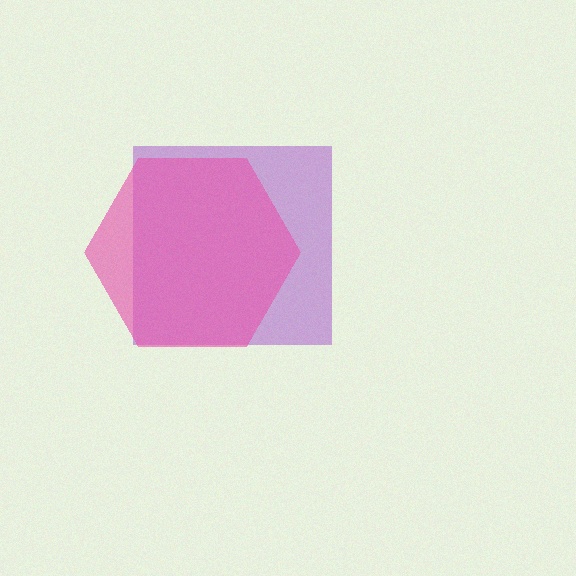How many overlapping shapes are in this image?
There are 2 overlapping shapes in the image.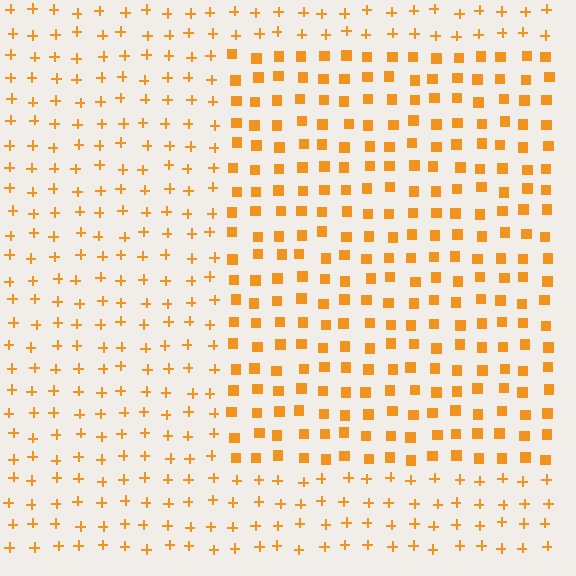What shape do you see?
I see a rectangle.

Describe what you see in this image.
The image is filled with small orange elements arranged in a uniform grid. A rectangle-shaped region contains squares, while the surrounding area contains plus signs. The boundary is defined purely by the change in element shape.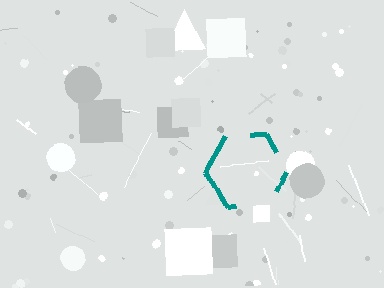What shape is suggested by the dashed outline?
The dashed outline suggests a hexagon.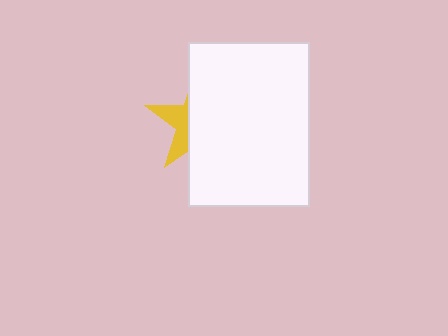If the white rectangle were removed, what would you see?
You would see the complete yellow star.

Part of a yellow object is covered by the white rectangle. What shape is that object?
It is a star.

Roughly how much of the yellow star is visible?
A small part of it is visible (roughly 31%).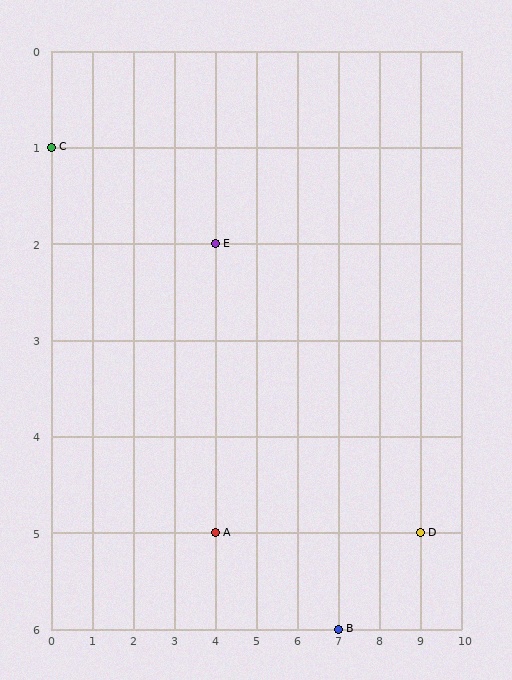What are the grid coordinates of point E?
Point E is at grid coordinates (4, 2).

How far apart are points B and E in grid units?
Points B and E are 3 columns and 4 rows apart (about 5.0 grid units diagonally).